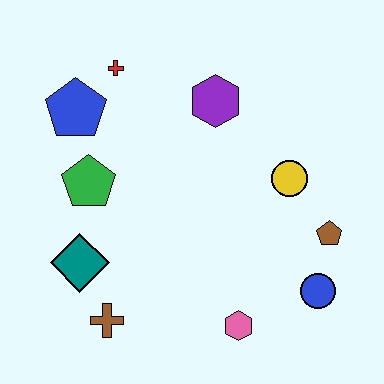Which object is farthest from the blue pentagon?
The blue circle is farthest from the blue pentagon.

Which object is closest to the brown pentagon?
The blue circle is closest to the brown pentagon.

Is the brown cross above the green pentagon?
No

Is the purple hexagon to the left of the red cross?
No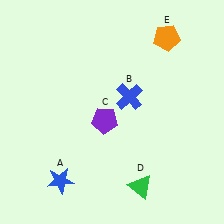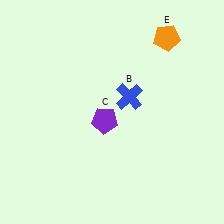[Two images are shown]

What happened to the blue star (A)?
The blue star (A) was removed in Image 2. It was in the bottom-left area of Image 1.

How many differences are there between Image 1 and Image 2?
There are 2 differences between the two images.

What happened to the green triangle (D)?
The green triangle (D) was removed in Image 2. It was in the bottom-right area of Image 1.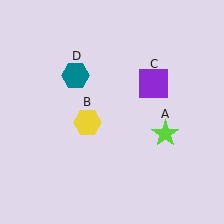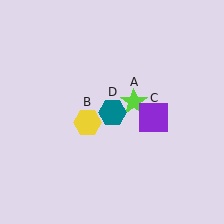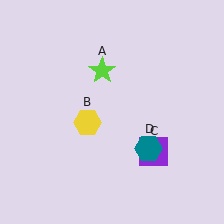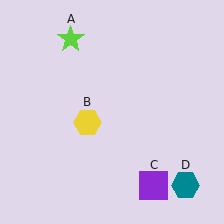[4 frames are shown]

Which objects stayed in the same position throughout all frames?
Yellow hexagon (object B) remained stationary.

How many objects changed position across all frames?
3 objects changed position: lime star (object A), purple square (object C), teal hexagon (object D).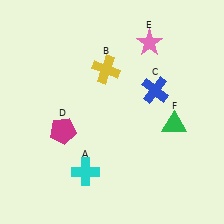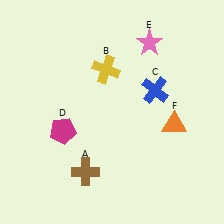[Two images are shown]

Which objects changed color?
A changed from cyan to brown. F changed from green to orange.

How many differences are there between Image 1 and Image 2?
There are 2 differences between the two images.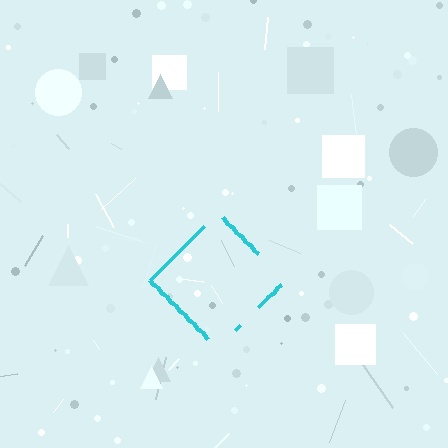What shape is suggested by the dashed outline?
The dashed outline suggests a diamond.